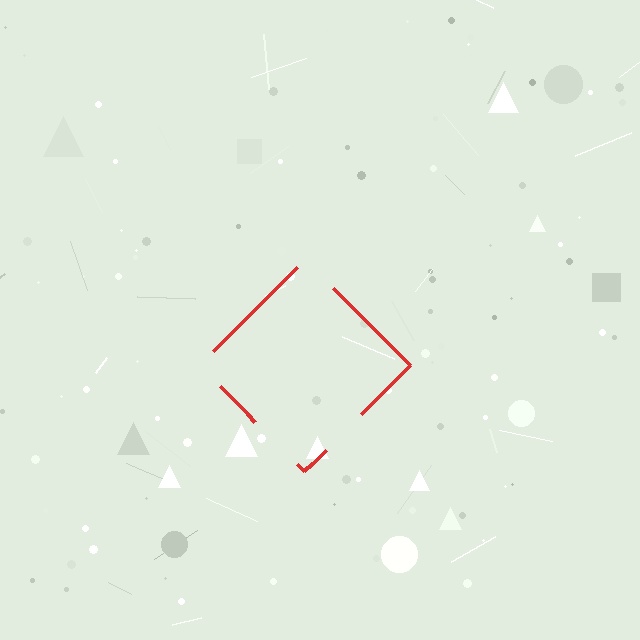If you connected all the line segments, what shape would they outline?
They would outline a diamond.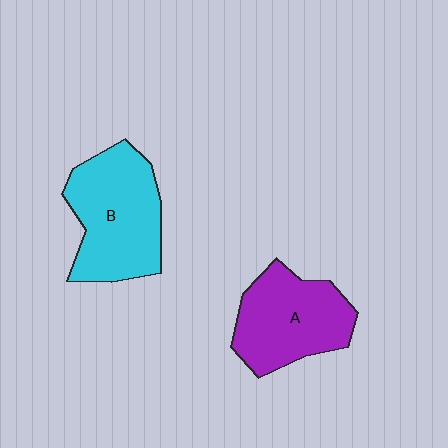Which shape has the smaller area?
Shape A (purple).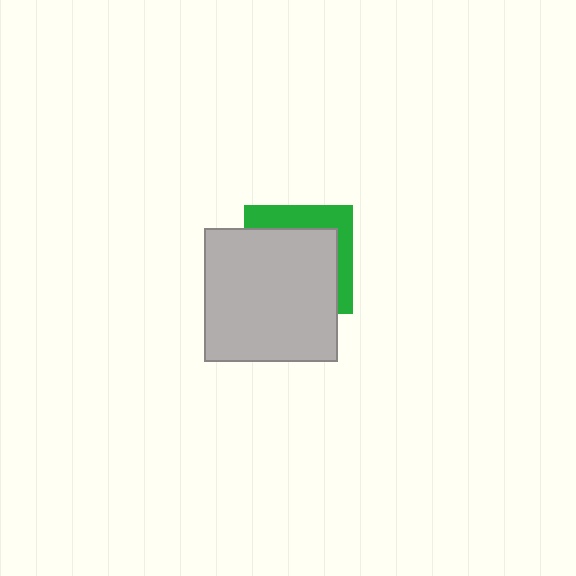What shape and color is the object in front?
The object in front is a light gray square.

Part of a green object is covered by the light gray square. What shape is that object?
It is a square.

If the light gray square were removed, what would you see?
You would see the complete green square.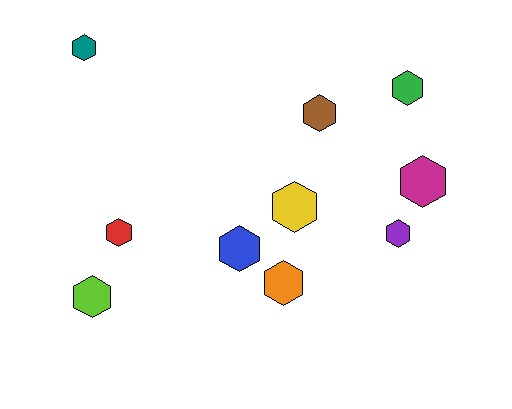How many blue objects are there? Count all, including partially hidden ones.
There is 1 blue object.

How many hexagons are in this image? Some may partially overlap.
There are 10 hexagons.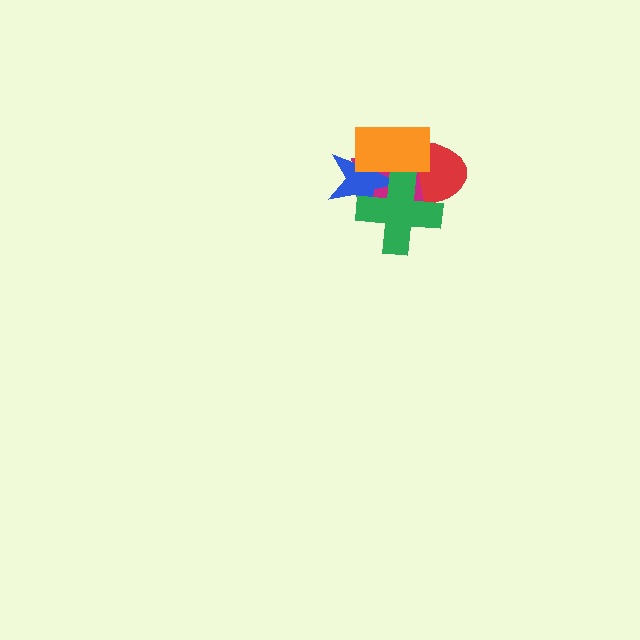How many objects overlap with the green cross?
4 objects overlap with the green cross.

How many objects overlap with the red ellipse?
4 objects overlap with the red ellipse.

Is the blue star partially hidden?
Yes, it is partially covered by another shape.